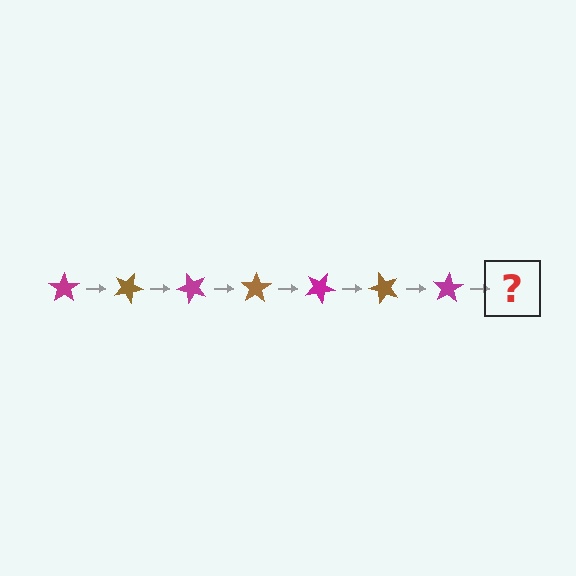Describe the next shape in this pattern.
It should be a brown star, rotated 175 degrees from the start.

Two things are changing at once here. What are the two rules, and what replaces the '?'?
The two rules are that it rotates 25 degrees each step and the color cycles through magenta and brown. The '?' should be a brown star, rotated 175 degrees from the start.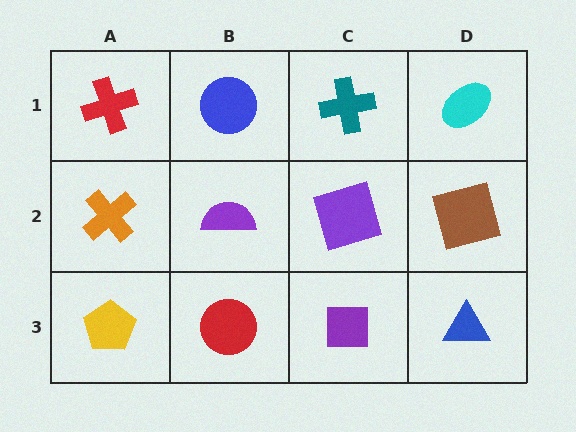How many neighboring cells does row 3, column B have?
3.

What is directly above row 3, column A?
An orange cross.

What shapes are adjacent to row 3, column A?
An orange cross (row 2, column A), a red circle (row 3, column B).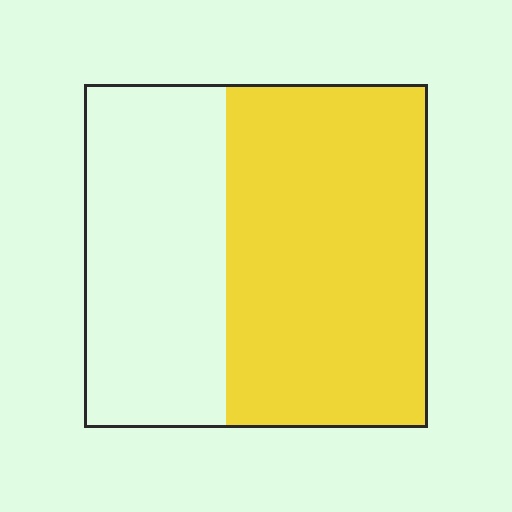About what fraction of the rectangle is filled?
About three fifths (3/5).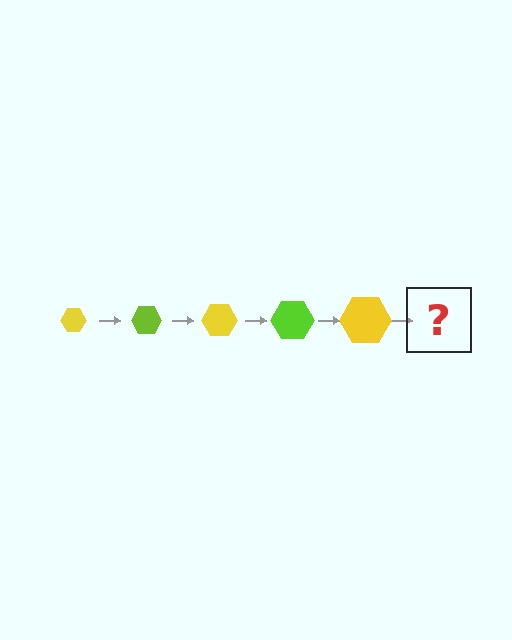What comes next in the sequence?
The next element should be a lime hexagon, larger than the previous one.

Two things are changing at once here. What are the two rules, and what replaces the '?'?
The two rules are that the hexagon grows larger each step and the color cycles through yellow and lime. The '?' should be a lime hexagon, larger than the previous one.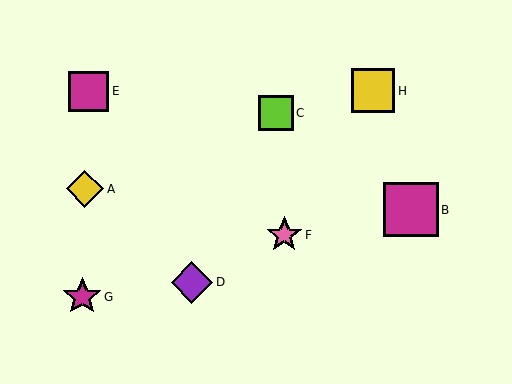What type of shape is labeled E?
Shape E is a magenta square.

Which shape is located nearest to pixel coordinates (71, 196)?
The yellow diamond (labeled A) at (85, 189) is nearest to that location.